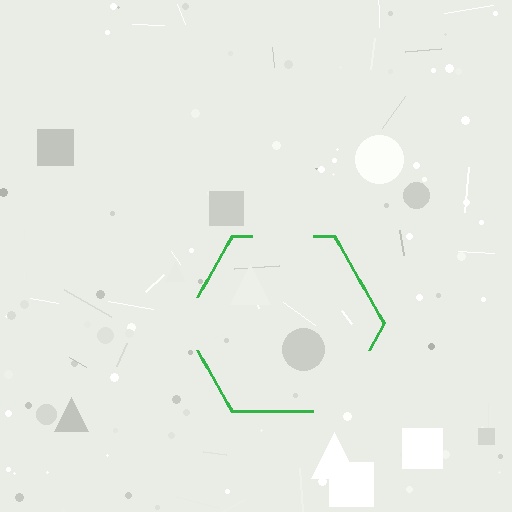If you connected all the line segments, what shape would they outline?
They would outline a hexagon.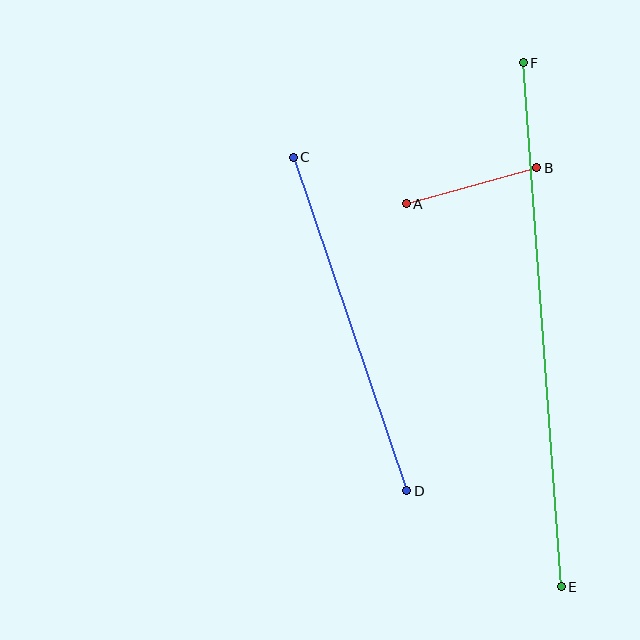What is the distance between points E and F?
The distance is approximately 526 pixels.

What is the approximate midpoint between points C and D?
The midpoint is at approximately (350, 324) pixels.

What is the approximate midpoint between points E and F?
The midpoint is at approximately (542, 325) pixels.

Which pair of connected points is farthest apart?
Points E and F are farthest apart.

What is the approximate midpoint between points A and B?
The midpoint is at approximately (472, 186) pixels.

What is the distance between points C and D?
The distance is approximately 352 pixels.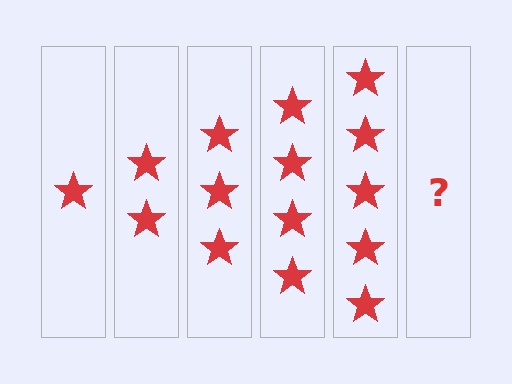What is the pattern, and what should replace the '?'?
The pattern is that each step adds one more star. The '?' should be 6 stars.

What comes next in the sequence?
The next element should be 6 stars.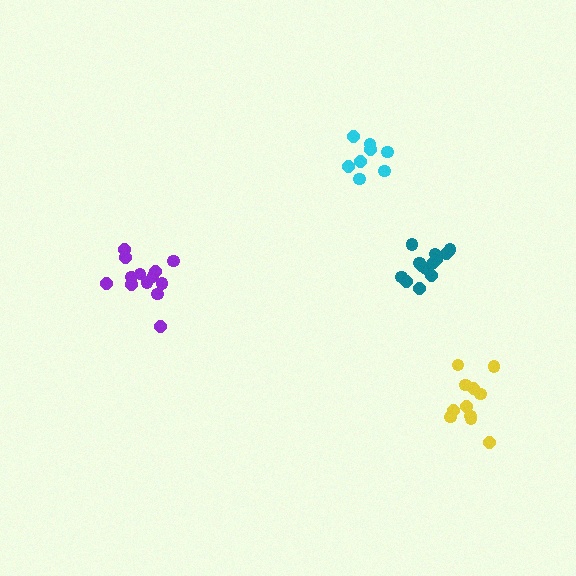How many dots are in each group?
Group 1: 13 dots, Group 2: 13 dots, Group 3: 8 dots, Group 4: 11 dots (45 total).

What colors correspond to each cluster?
The clusters are colored: teal, purple, cyan, yellow.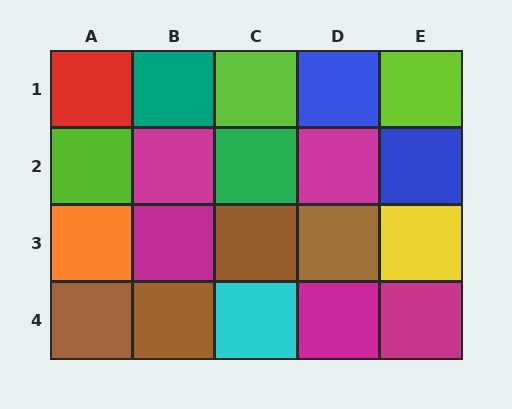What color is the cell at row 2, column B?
Magenta.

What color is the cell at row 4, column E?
Magenta.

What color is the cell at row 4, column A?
Brown.